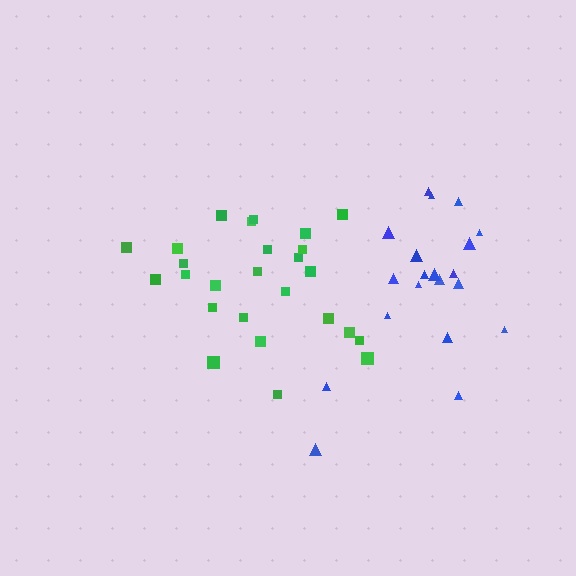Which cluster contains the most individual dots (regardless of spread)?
Green (26).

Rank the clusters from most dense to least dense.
green, blue.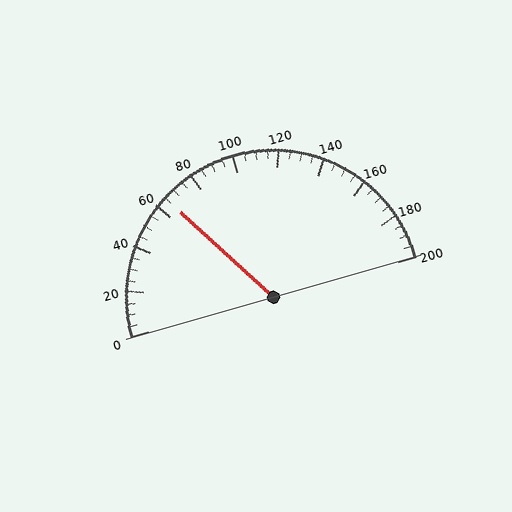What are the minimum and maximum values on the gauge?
The gauge ranges from 0 to 200.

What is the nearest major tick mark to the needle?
The nearest major tick mark is 60.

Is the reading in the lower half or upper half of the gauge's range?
The reading is in the lower half of the range (0 to 200).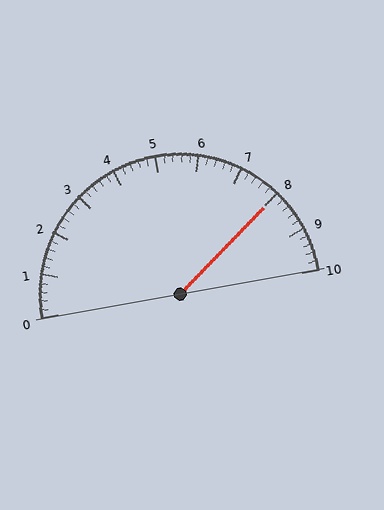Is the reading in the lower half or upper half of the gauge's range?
The reading is in the upper half of the range (0 to 10).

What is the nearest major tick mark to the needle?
The nearest major tick mark is 8.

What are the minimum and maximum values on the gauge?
The gauge ranges from 0 to 10.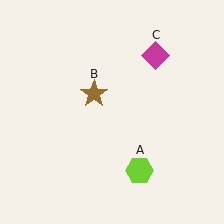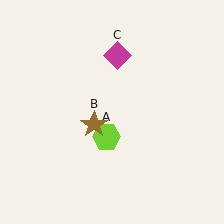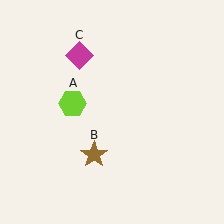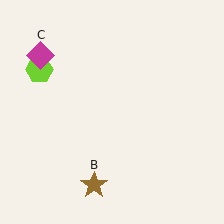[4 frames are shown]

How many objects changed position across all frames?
3 objects changed position: lime hexagon (object A), brown star (object B), magenta diamond (object C).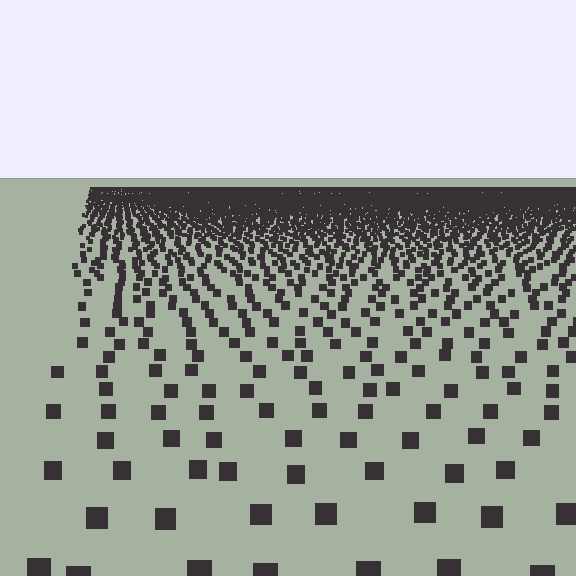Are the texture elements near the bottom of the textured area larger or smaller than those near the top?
Larger. Near the bottom, elements are closer to the viewer and appear at a bigger on-screen size.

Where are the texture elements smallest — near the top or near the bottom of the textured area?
Near the top.